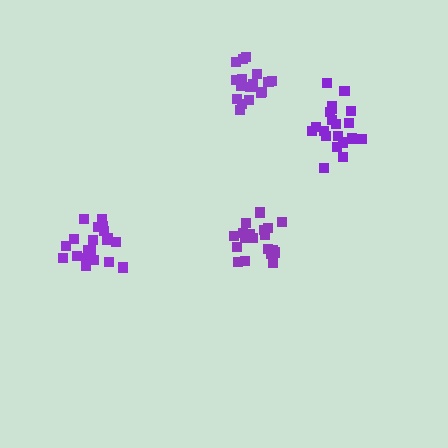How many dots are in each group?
Group 1: 20 dots, Group 2: 18 dots, Group 3: 20 dots, Group 4: 20 dots (78 total).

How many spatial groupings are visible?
There are 4 spatial groupings.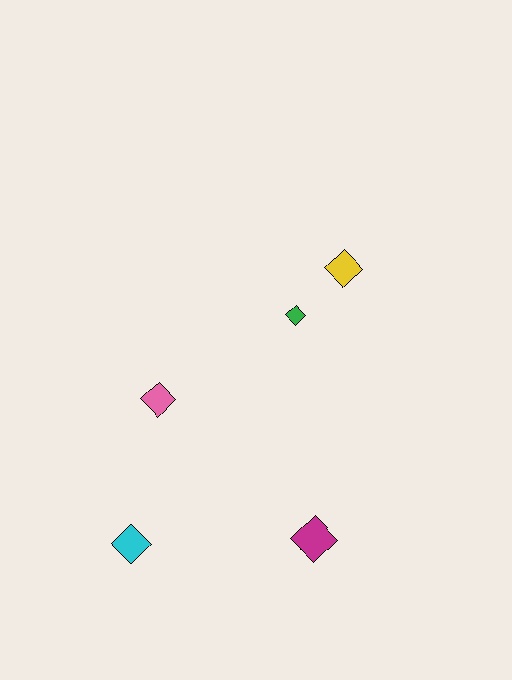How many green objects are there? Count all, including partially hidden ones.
There is 1 green object.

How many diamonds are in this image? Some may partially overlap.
There are 5 diamonds.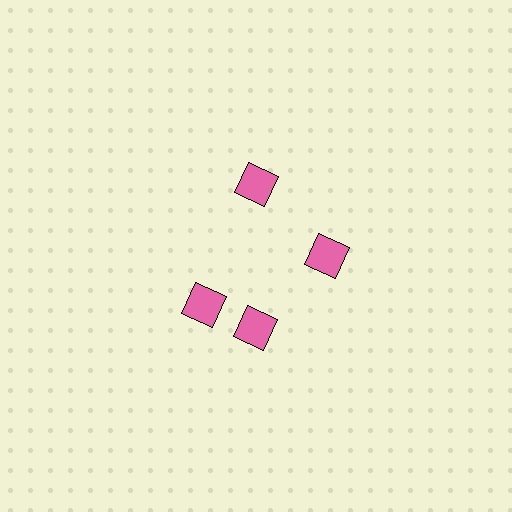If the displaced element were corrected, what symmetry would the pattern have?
It would have 4-fold rotational symmetry — the pattern would map onto itself every 90 degrees.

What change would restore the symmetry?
The symmetry would be restored by rotating it back into even spacing with its neighbors so that all 4 diamonds sit at equal angles and equal distance from the center.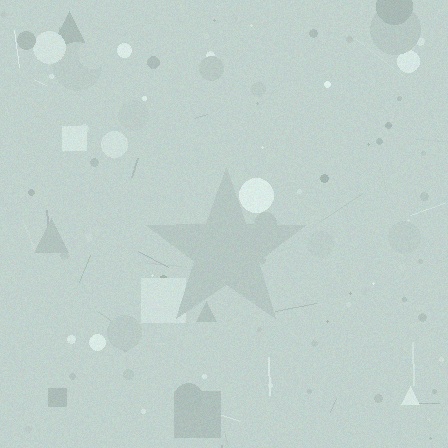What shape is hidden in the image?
A star is hidden in the image.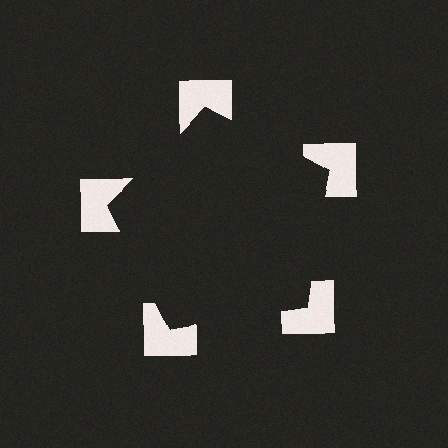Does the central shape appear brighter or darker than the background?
It typically appears slightly darker than the background, even though no actual brightness change is drawn.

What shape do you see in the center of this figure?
An illusory pentagon — its edges are inferred from the aligned wedge cuts in the notched squares, not physically drawn.